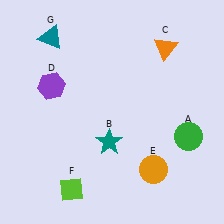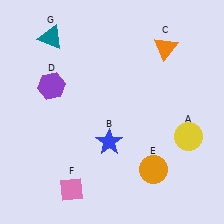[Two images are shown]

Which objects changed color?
A changed from green to yellow. B changed from teal to blue. F changed from lime to pink.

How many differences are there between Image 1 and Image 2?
There are 3 differences between the two images.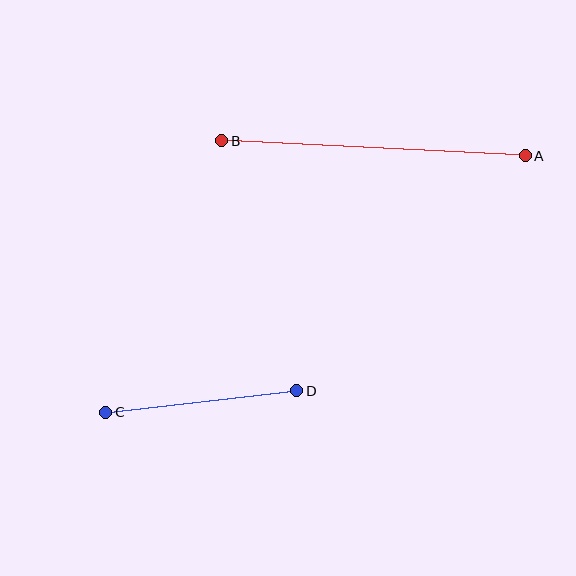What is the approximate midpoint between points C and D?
The midpoint is at approximately (201, 401) pixels.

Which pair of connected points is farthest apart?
Points A and B are farthest apart.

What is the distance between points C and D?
The distance is approximately 192 pixels.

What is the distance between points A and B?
The distance is approximately 304 pixels.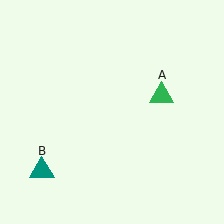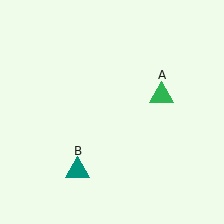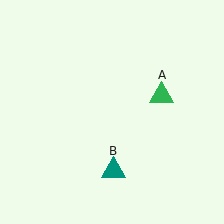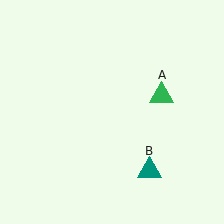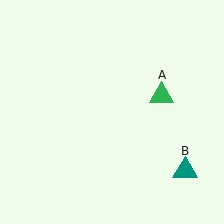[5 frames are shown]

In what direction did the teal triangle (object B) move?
The teal triangle (object B) moved right.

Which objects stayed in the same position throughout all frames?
Green triangle (object A) remained stationary.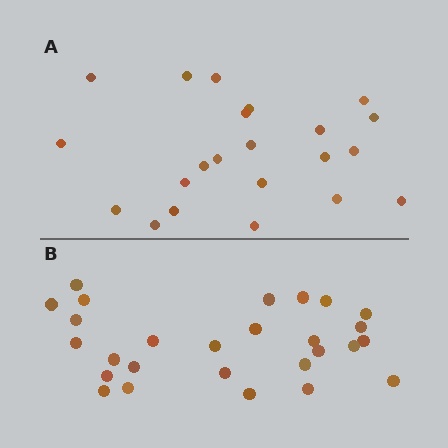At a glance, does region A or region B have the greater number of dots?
Region B (the bottom region) has more dots.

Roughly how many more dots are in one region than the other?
Region B has about 5 more dots than region A.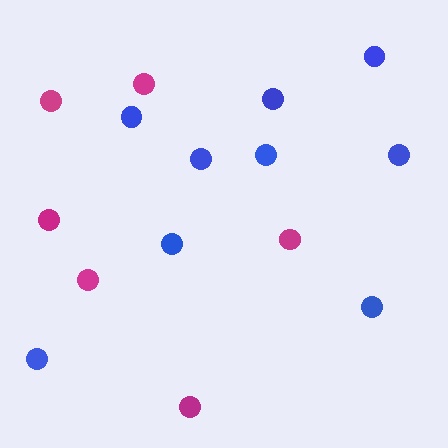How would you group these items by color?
There are 2 groups: one group of magenta circles (6) and one group of blue circles (9).